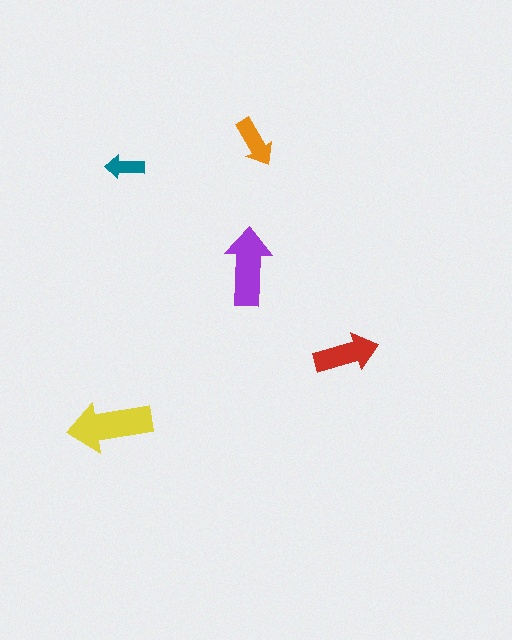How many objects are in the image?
There are 5 objects in the image.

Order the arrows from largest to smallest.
the yellow one, the purple one, the red one, the orange one, the teal one.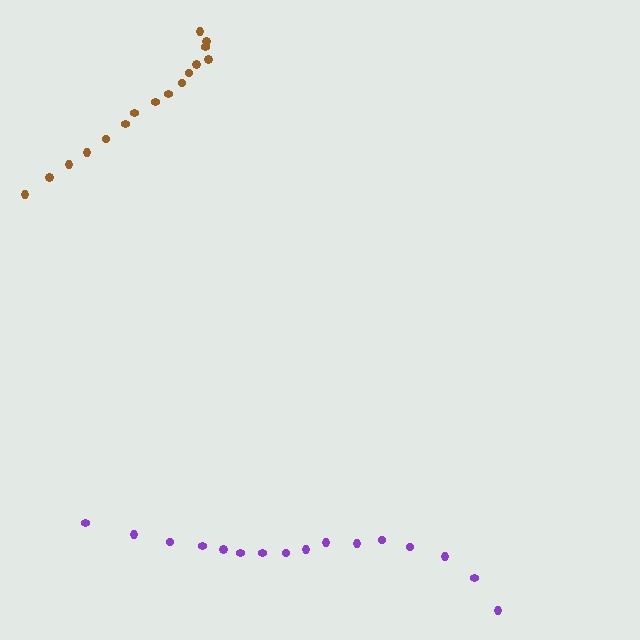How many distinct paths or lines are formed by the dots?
There are 2 distinct paths.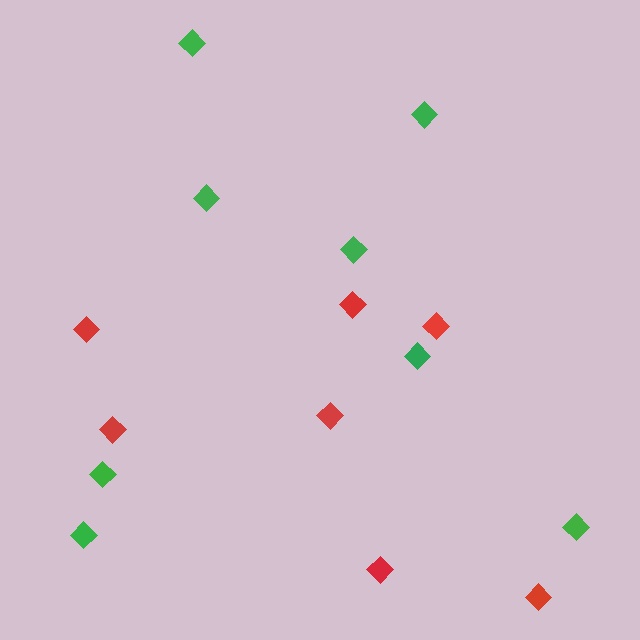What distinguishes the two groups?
There are 2 groups: one group of green diamonds (8) and one group of red diamonds (7).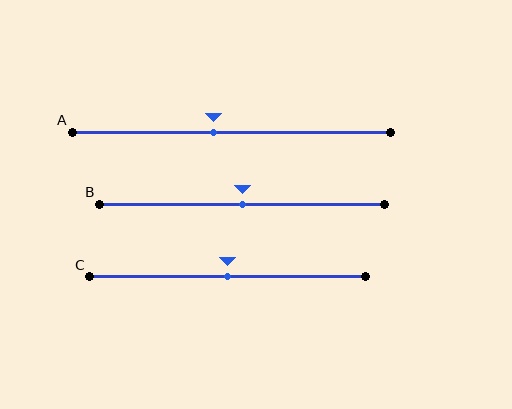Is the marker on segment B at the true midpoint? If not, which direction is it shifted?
Yes, the marker on segment B is at the true midpoint.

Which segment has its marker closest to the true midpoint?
Segment B has its marker closest to the true midpoint.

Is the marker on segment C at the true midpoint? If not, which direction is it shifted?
Yes, the marker on segment C is at the true midpoint.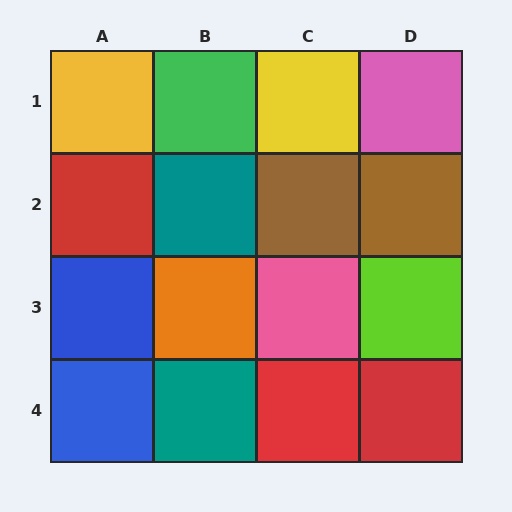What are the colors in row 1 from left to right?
Yellow, green, yellow, pink.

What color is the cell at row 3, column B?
Orange.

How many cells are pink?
2 cells are pink.